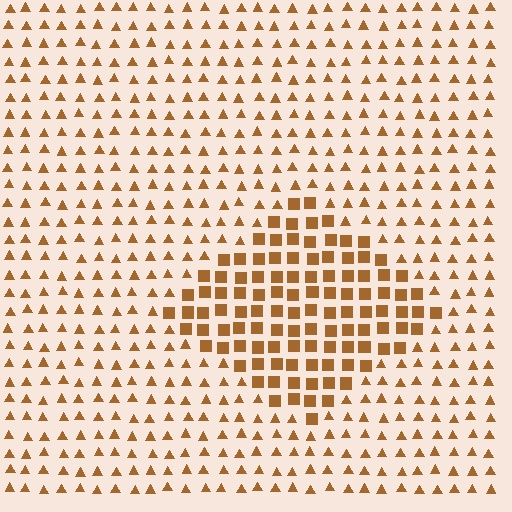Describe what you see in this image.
The image is filled with small brown elements arranged in a uniform grid. A diamond-shaped region contains squares, while the surrounding area contains triangles. The boundary is defined purely by the change in element shape.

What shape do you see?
I see a diamond.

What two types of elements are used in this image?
The image uses squares inside the diamond region and triangles outside it.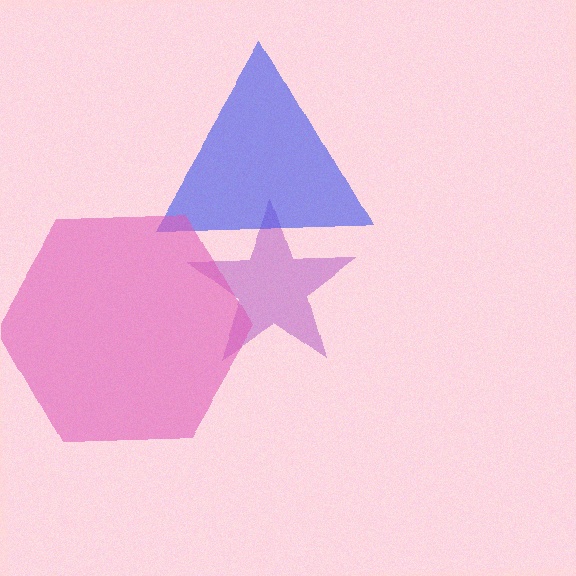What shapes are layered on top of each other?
The layered shapes are: a purple star, a blue triangle, a pink hexagon.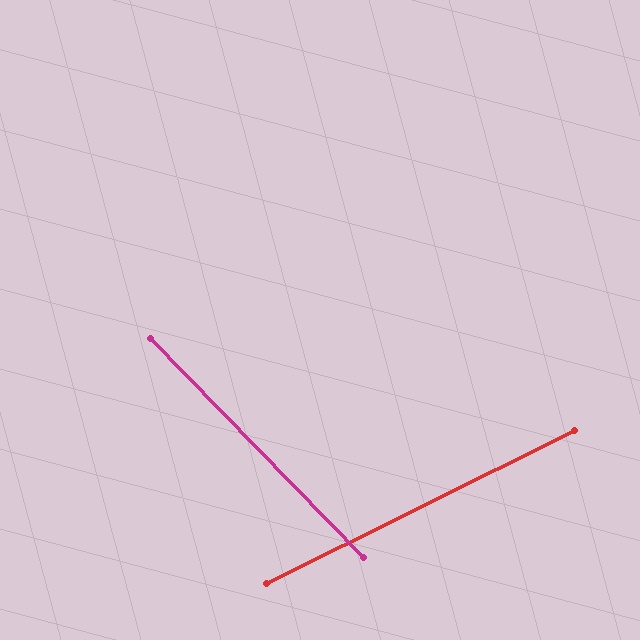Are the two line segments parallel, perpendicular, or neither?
Neither parallel nor perpendicular — they differ by about 72°.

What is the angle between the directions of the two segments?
Approximately 72 degrees.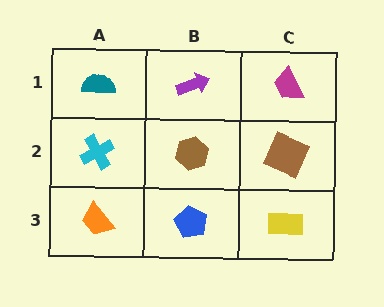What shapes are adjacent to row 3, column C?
A brown square (row 2, column C), a blue pentagon (row 3, column B).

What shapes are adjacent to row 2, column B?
A purple arrow (row 1, column B), a blue pentagon (row 3, column B), a cyan cross (row 2, column A), a brown square (row 2, column C).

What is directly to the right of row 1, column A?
A purple arrow.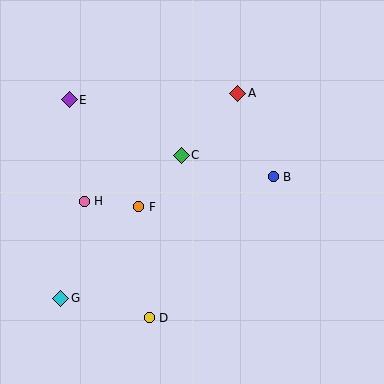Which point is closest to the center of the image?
Point C at (181, 155) is closest to the center.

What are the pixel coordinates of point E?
Point E is at (69, 100).